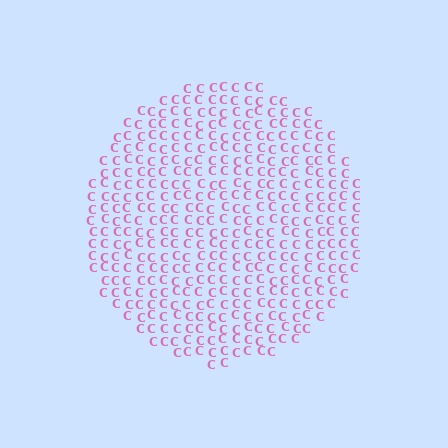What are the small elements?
The small elements are letter C's.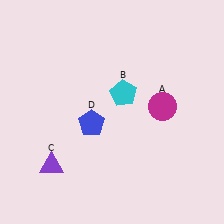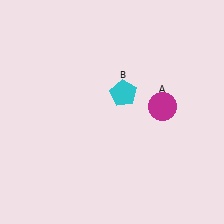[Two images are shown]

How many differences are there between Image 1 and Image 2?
There are 2 differences between the two images.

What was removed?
The blue pentagon (D), the purple triangle (C) were removed in Image 2.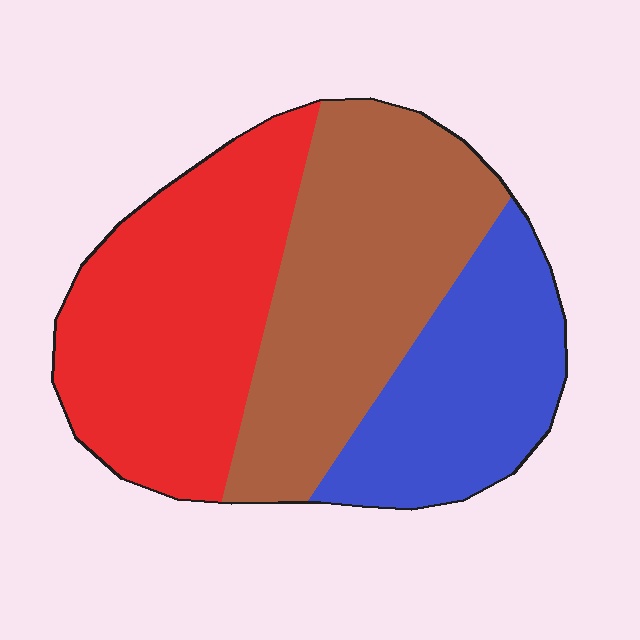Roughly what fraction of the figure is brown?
Brown covers 37% of the figure.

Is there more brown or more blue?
Brown.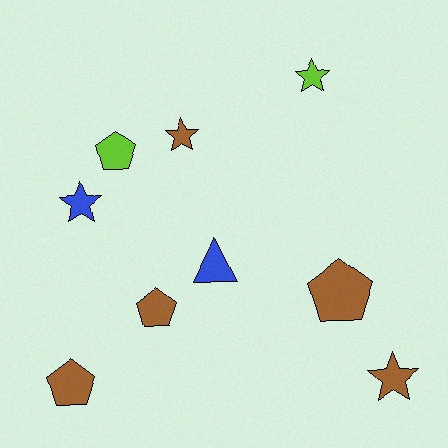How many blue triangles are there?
There is 1 blue triangle.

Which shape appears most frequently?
Star, with 4 objects.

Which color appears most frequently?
Brown, with 5 objects.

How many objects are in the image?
There are 9 objects.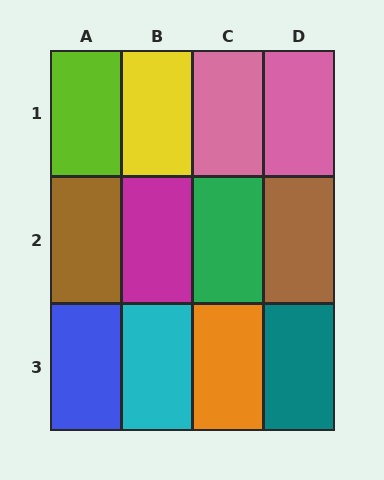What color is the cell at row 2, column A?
Brown.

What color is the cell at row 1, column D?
Pink.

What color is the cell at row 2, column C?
Green.